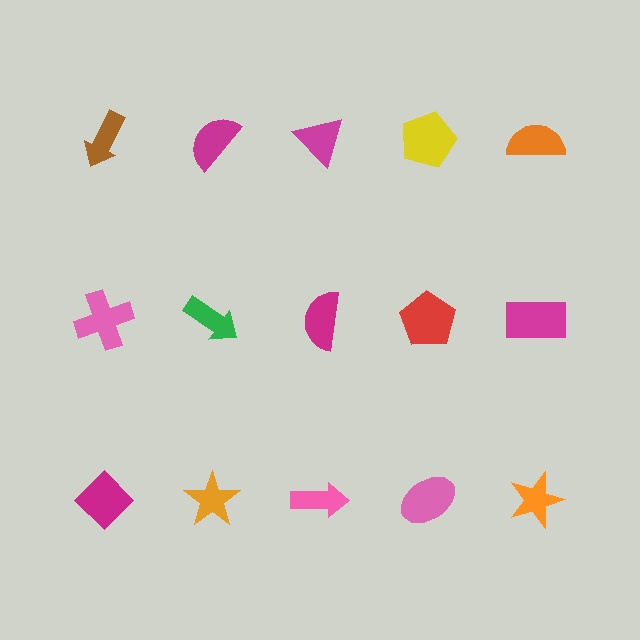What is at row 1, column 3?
A magenta triangle.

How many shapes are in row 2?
5 shapes.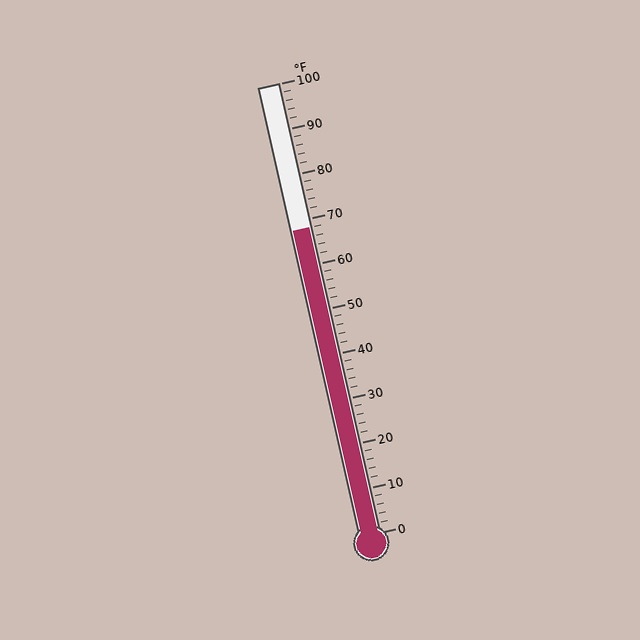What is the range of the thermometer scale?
The thermometer scale ranges from 0°F to 100°F.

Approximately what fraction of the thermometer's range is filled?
The thermometer is filled to approximately 70% of its range.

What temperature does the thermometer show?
The thermometer shows approximately 68°F.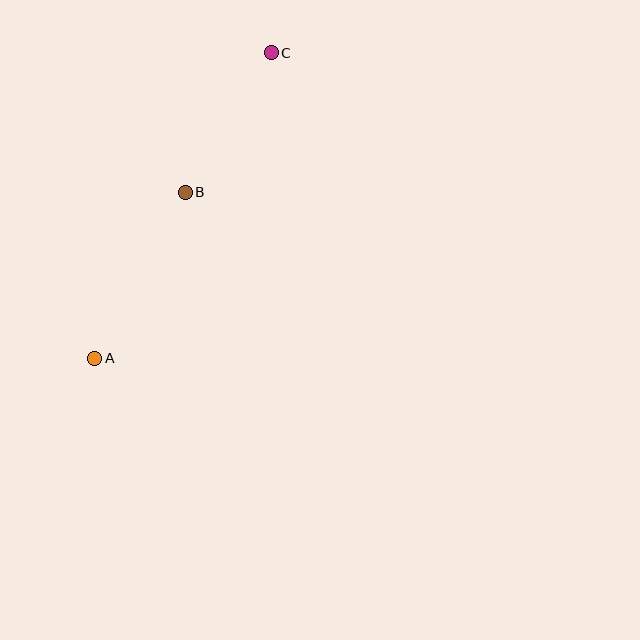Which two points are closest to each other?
Points B and C are closest to each other.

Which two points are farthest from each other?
Points A and C are farthest from each other.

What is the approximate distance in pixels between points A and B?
The distance between A and B is approximately 189 pixels.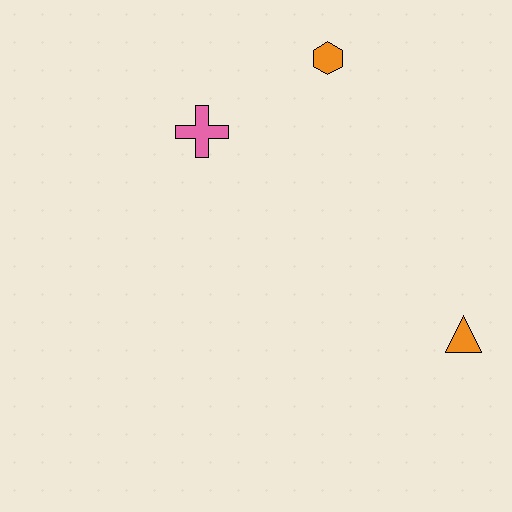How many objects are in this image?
There are 3 objects.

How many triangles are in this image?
There is 1 triangle.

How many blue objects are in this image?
There are no blue objects.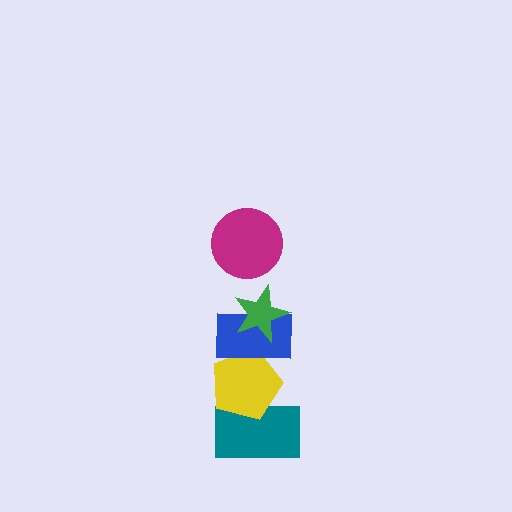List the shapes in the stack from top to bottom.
From top to bottom: the magenta circle, the green star, the blue rectangle, the yellow pentagon, the teal rectangle.